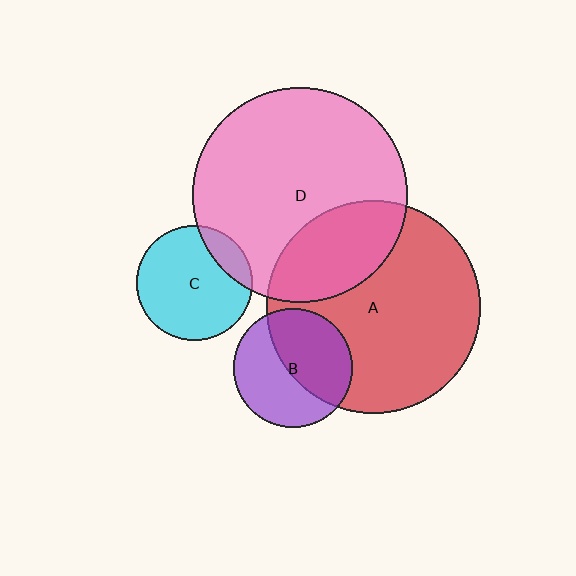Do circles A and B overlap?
Yes.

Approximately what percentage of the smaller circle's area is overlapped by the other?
Approximately 50%.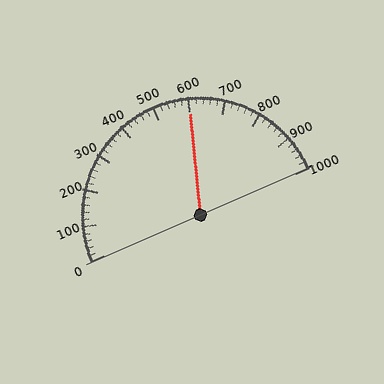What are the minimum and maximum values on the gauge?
The gauge ranges from 0 to 1000.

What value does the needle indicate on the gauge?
The needle indicates approximately 600.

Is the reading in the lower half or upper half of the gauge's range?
The reading is in the upper half of the range (0 to 1000).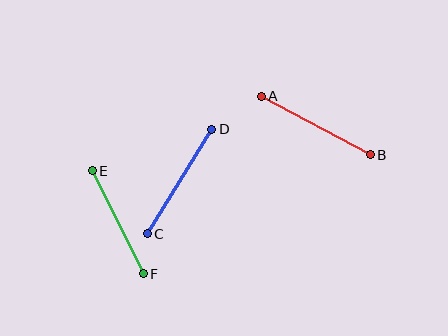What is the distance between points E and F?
The distance is approximately 115 pixels.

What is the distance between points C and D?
The distance is approximately 123 pixels.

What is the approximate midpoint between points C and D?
The midpoint is at approximately (179, 181) pixels.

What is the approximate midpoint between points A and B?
The midpoint is at approximately (316, 126) pixels.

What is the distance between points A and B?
The distance is approximately 124 pixels.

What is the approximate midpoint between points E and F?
The midpoint is at approximately (118, 222) pixels.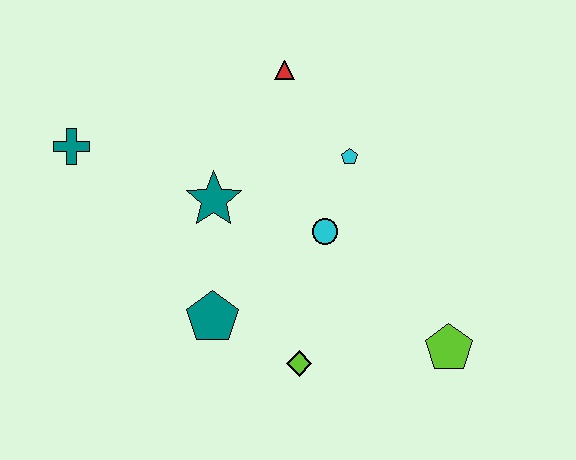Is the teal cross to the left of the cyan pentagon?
Yes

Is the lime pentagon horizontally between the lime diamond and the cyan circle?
No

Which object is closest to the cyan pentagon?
The cyan circle is closest to the cyan pentagon.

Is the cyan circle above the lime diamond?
Yes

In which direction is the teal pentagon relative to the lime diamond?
The teal pentagon is to the left of the lime diamond.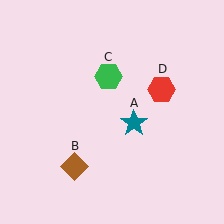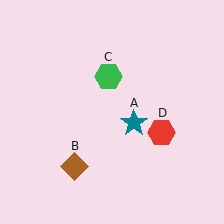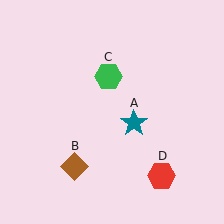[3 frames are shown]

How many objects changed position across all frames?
1 object changed position: red hexagon (object D).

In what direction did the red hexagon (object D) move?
The red hexagon (object D) moved down.